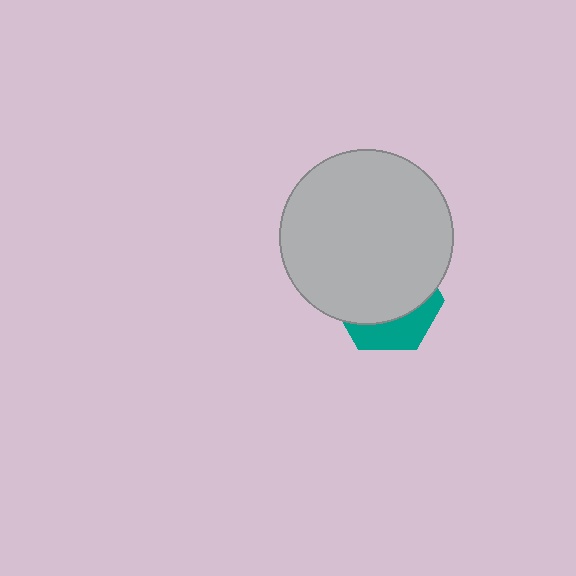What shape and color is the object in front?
The object in front is a light gray circle.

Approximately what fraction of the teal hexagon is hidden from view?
Roughly 69% of the teal hexagon is hidden behind the light gray circle.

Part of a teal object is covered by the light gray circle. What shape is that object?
It is a hexagon.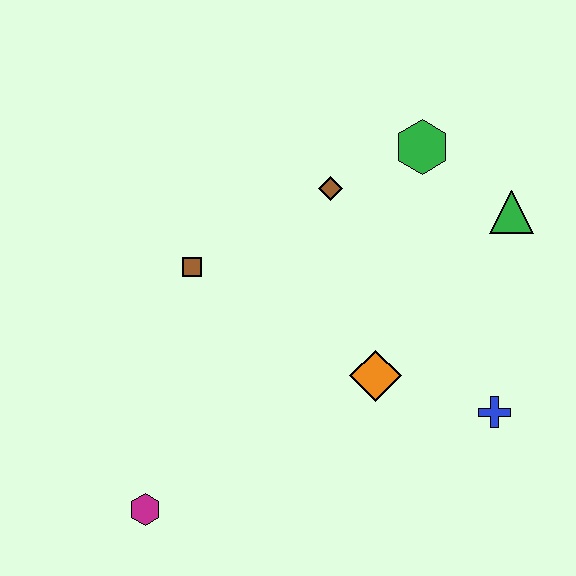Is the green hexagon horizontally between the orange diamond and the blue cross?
Yes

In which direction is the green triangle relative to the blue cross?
The green triangle is above the blue cross.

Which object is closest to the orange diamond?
The blue cross is closest to the orange diamond.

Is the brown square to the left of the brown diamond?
Yes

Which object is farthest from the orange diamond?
The magenta hexagon is farthest from the orange diamond.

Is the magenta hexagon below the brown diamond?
Yes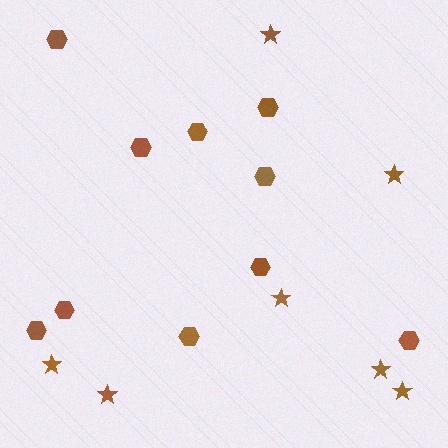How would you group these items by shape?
There are 2 groups: one group of hexagons (10) and one group of stars (7).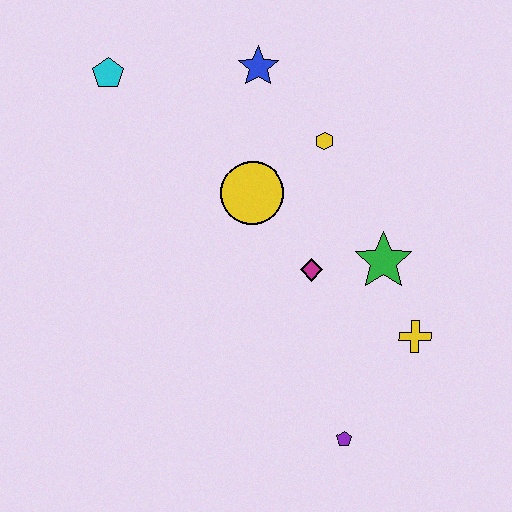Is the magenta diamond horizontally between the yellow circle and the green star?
Yes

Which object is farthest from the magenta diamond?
The cyan pentagon is farthest from the magenta diamond.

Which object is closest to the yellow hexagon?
The yellow circle is closest to the yellow hexagon.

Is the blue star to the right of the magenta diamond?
No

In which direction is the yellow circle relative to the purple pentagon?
The yellow circle is above the purple pentagon.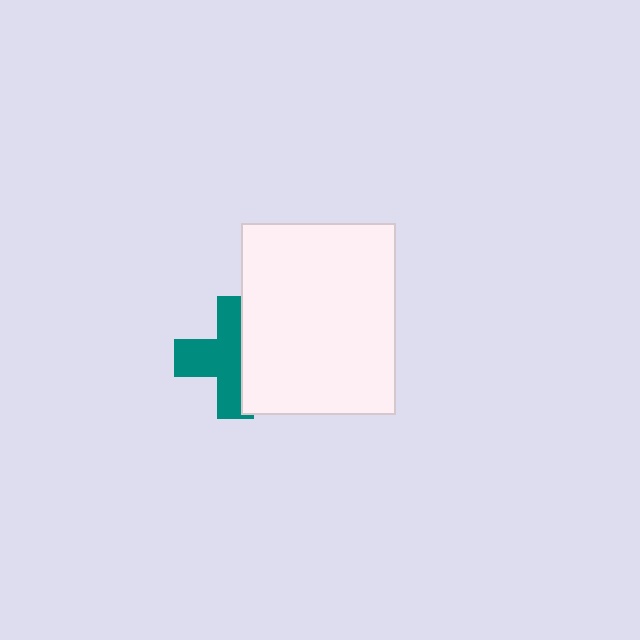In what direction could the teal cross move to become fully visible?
The teal cross could move left. That would shift it out from behind the white rectangle entirely.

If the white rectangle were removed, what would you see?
You would see the complete teal cross.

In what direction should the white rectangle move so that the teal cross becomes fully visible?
The white rectangle should move right. That is the shortest direction to clear the overlap and leave the teal cross fully visible.